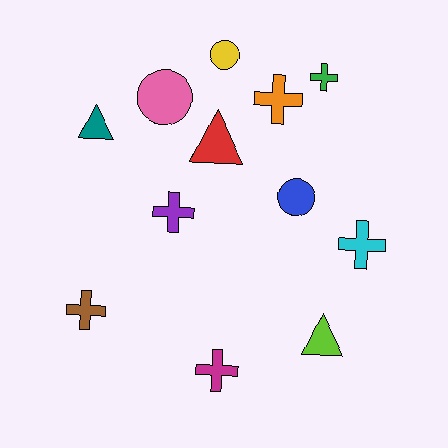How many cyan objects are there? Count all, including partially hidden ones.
There is 1 cyan object.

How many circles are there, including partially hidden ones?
There are 3 circles.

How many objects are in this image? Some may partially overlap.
There are 12 objects.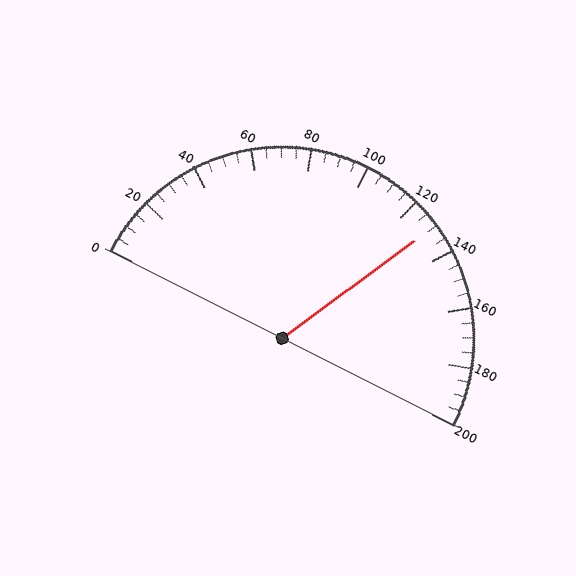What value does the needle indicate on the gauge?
The needle indicates approximately 130.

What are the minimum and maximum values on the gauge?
The gauge ranges from 0 to 200.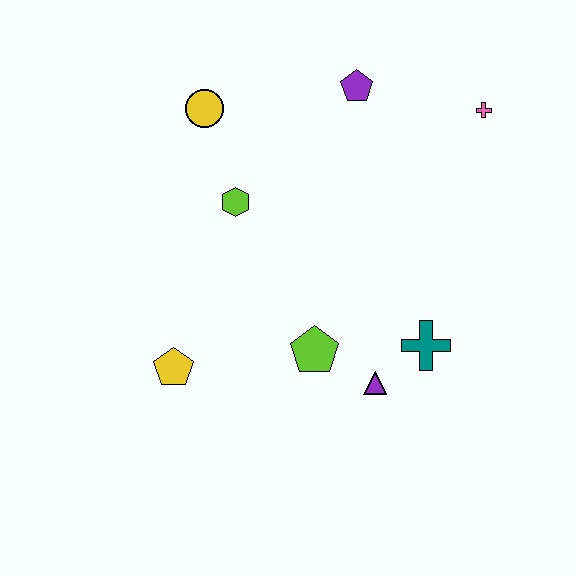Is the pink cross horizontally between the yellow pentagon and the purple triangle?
No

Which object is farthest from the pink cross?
The yellow pentagon is farthest from the pink cross.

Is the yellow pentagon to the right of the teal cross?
No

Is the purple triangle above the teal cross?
No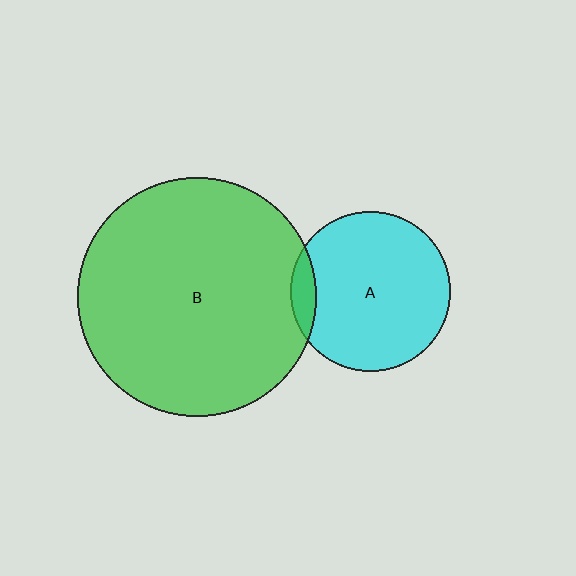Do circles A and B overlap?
Yes.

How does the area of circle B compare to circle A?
Approximately 2.2 times.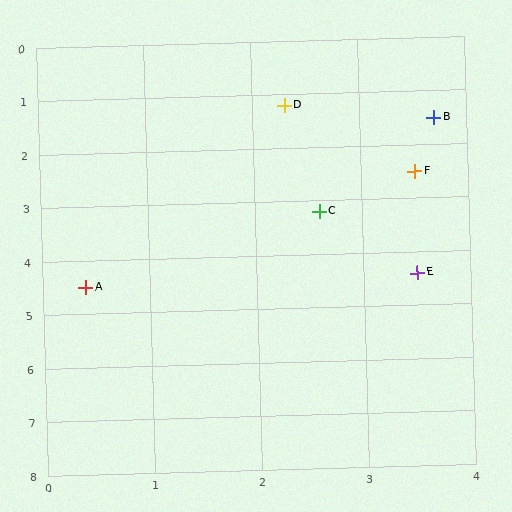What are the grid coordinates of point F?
Point F is at approximately (3.5, 2.5).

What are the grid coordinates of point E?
Point E is at approximately (3.5, 4.4).